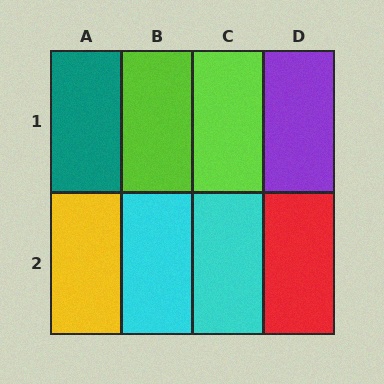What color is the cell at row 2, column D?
Red.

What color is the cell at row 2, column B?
Cyan.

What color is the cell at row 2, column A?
Yellow.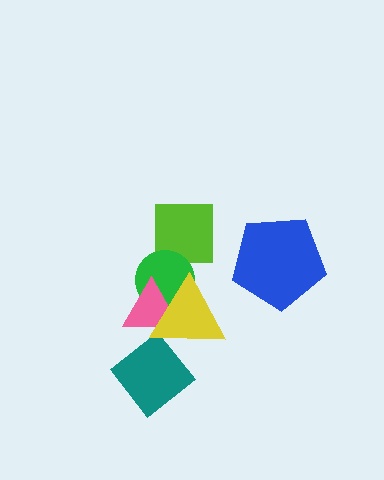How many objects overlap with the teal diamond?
0 objects overlap with the teal diamond.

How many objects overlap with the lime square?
1 object overlaps with the lime square.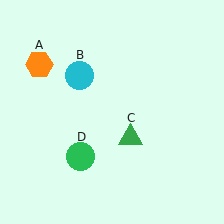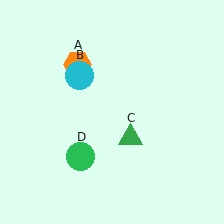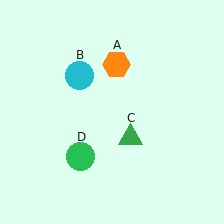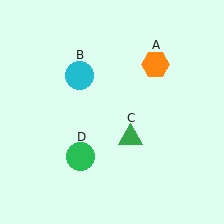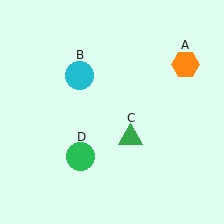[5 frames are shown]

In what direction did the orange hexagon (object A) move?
The orange hexagon (object A) moved right.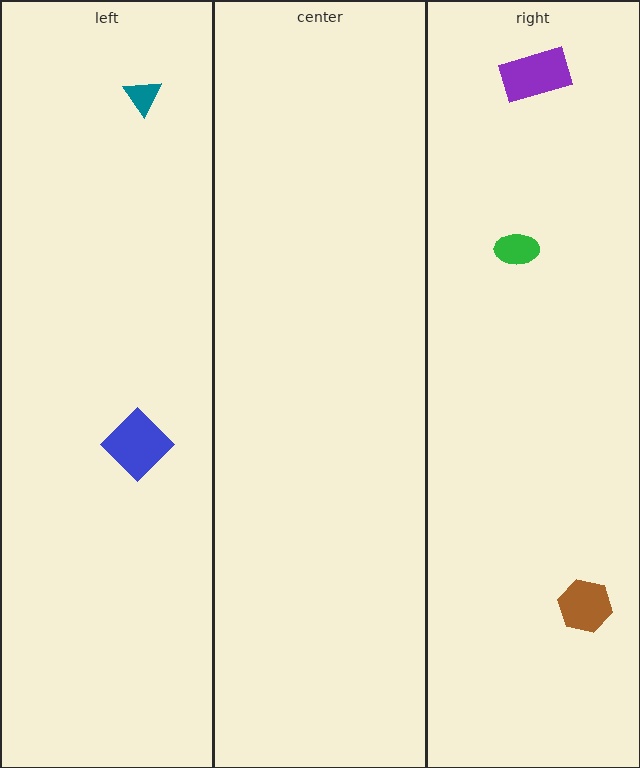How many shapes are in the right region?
3.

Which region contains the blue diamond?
The left region.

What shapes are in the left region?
The blue diamond, the teal triangle.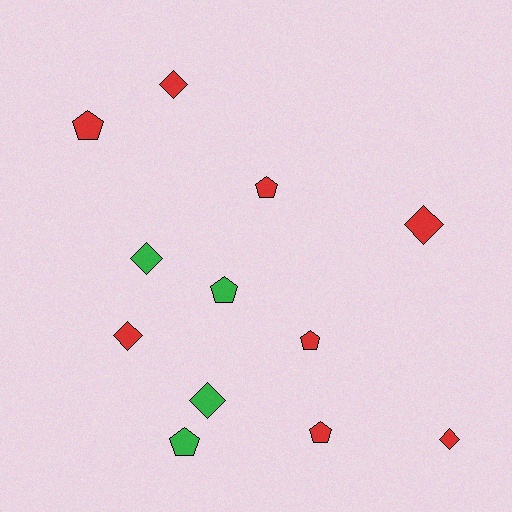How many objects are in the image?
There are 12 objects.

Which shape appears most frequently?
Pentagon, with 6 objects.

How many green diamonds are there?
There are 2 green diamonds.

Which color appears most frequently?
Red, with 8 objects.